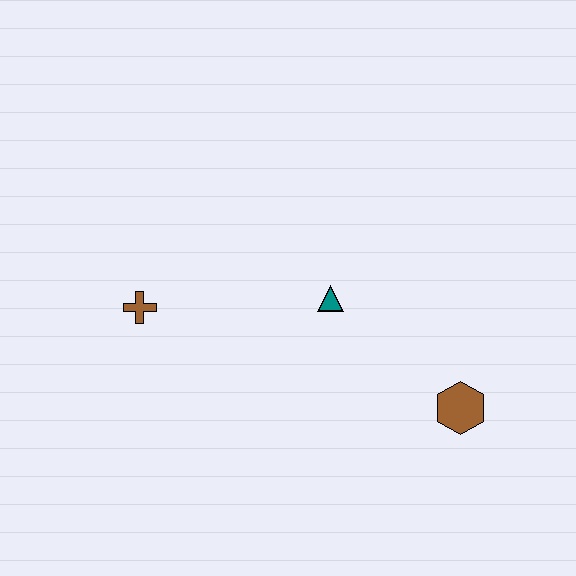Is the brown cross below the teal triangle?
Yes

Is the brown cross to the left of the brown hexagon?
Yes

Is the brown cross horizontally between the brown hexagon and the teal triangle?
No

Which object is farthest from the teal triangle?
The brown cross is farthest from the teal triangle.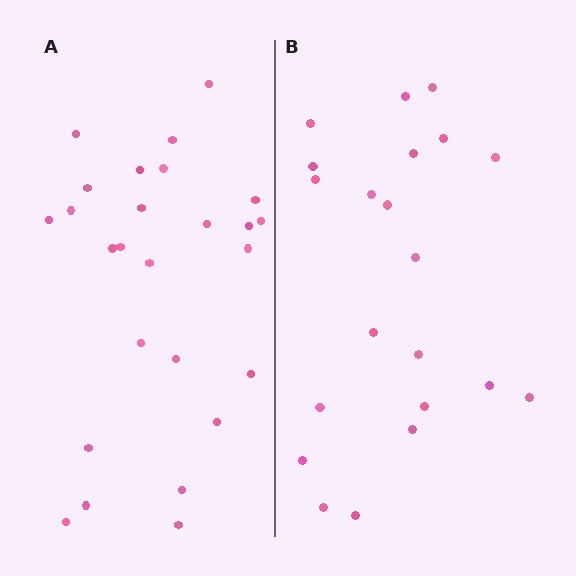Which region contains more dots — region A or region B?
Region A (the left region) has more dots.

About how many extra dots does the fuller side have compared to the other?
Region A has about 5 more dots than region B.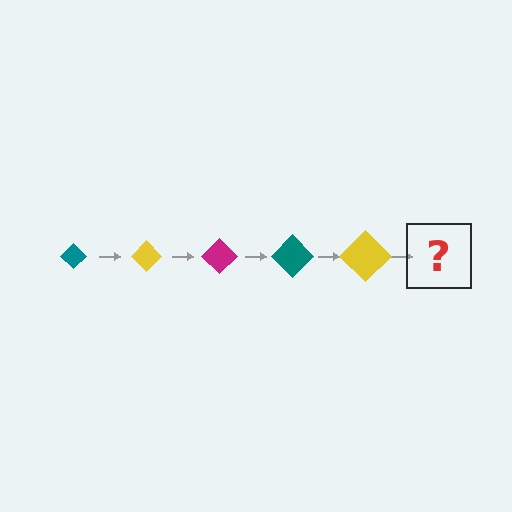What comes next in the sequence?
The next element should be a magenta diamond, larger than the previous one.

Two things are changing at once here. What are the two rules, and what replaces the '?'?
The two rules are that the diamond grows larger each step and the color cycles through teal, yellow, and magenta. The '?' should be a magenta diamond, larger than the previous one.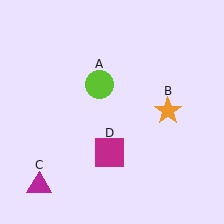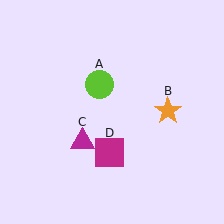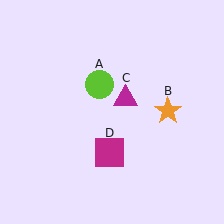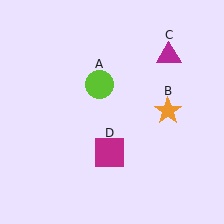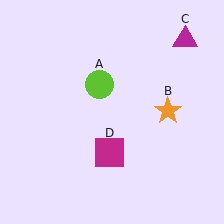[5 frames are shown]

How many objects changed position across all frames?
1 object changed position: magenta triangle (object C).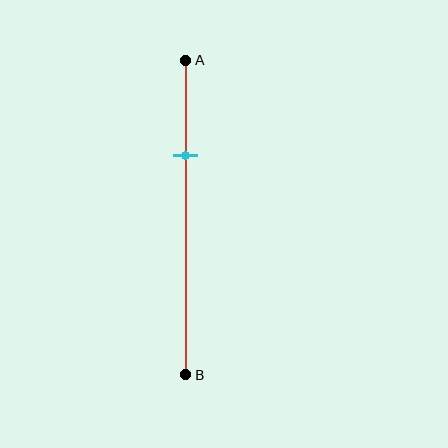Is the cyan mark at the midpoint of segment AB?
No, the mark is at about 30% from A, not at the 50% midpoint.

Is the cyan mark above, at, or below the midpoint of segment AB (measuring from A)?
The cyan mark is above the midpoint of segment AB.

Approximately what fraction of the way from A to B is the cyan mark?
The cyan mark is approximately 30% of the way from A to B.